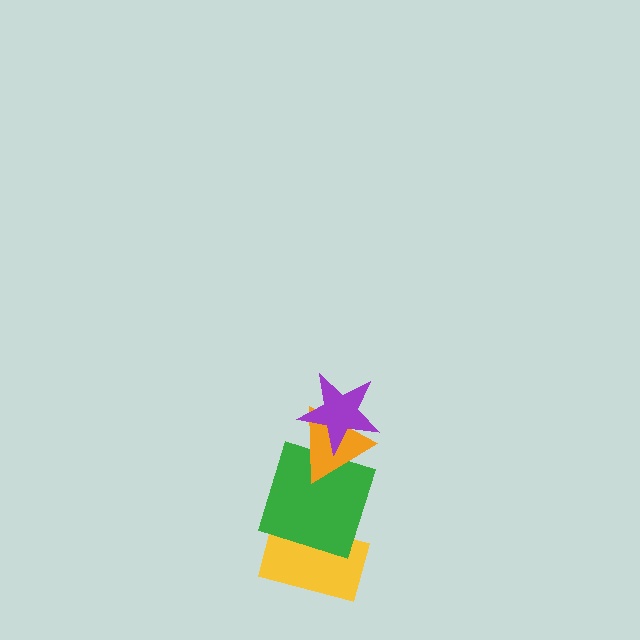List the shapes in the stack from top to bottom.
From top to bottom: the purple star, the orange triangle, the green square, the yellow rectangle.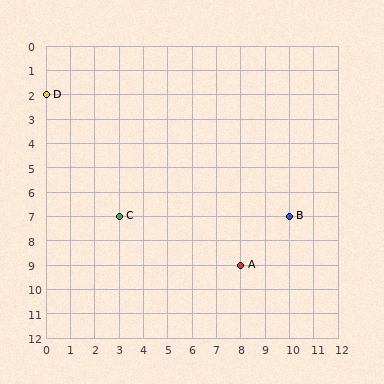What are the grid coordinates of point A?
Point A is at grid coordinates (8, 9).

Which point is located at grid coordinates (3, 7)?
Point C is at (3, 7).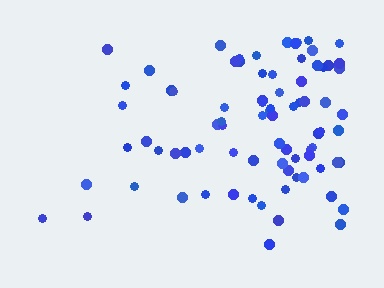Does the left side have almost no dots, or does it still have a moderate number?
Still a moderate number, just noticeably fewer than the right.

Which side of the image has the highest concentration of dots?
The right.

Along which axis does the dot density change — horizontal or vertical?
Horizontal.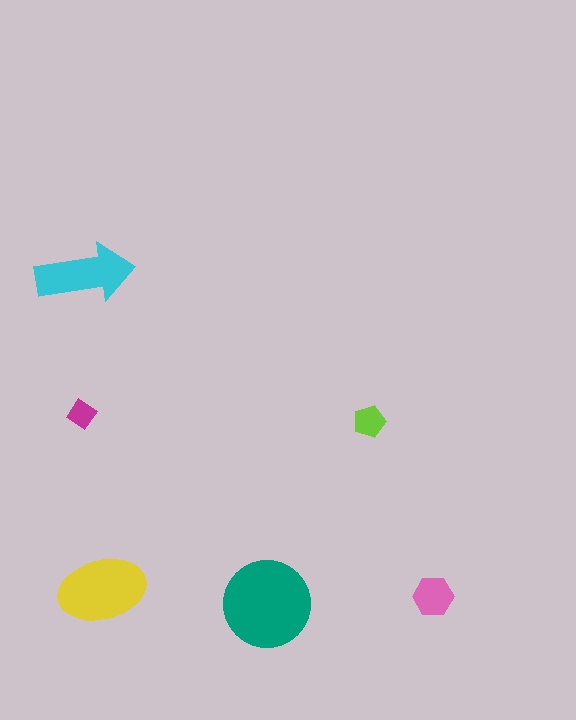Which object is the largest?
The teal circle.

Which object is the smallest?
The magenta diamond.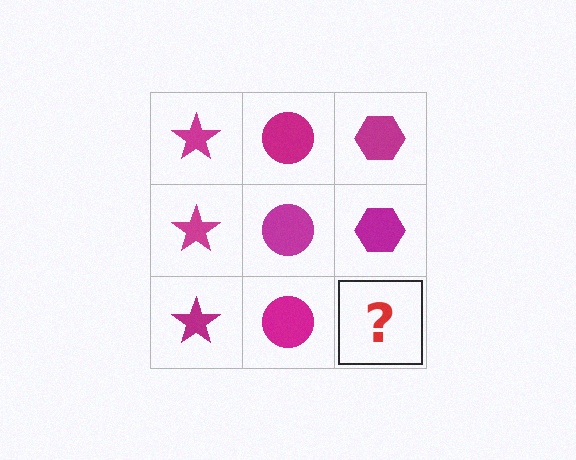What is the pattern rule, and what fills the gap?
The rule is that each column has a consistent shape. The gap should be filled with a magenta hexagon.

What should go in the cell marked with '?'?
The missing cell should contain a magenta hexagon.